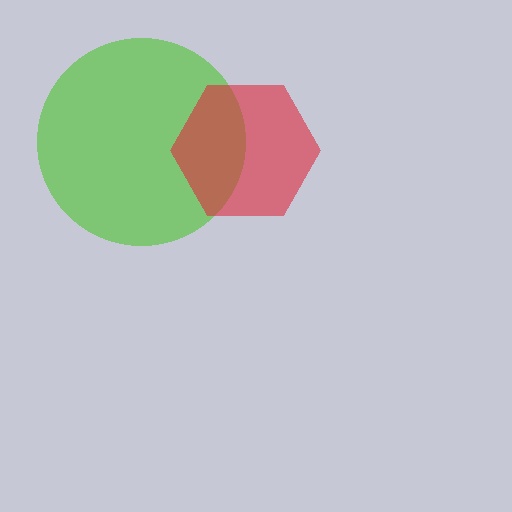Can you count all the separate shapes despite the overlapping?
Yes, there are 2 separate shapes.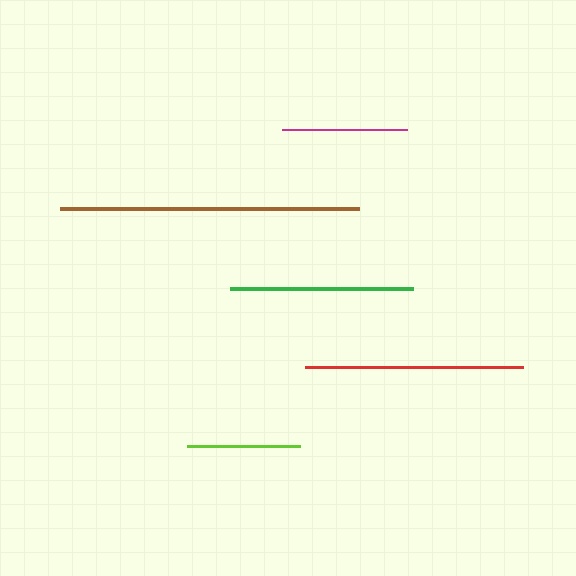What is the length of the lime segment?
The lime segment is approximately 113 pixels long.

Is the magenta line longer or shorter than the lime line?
The magenta line is longer than the lime line.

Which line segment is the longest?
The brown line is the longest at approximately 299 pixels.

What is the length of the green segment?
The green segment is approximately 183 pixels long.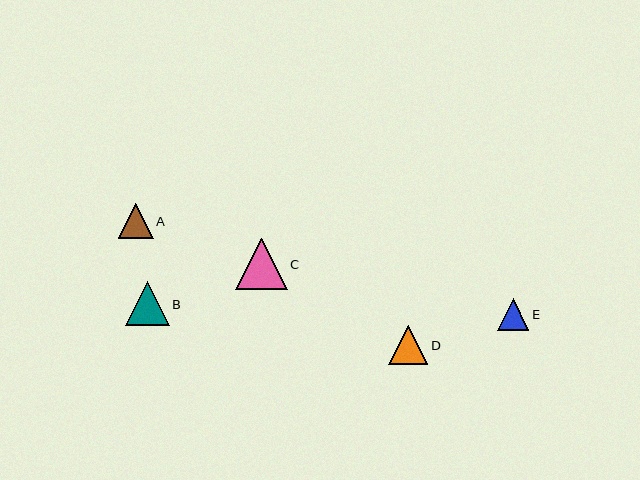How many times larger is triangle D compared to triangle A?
Triangle D is approximately 1.1 times the size of triangle A.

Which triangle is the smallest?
Triangle E is the smallest with a size of approximately 32 pixels.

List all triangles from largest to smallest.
From largest to smallest: C, B, D, A, E.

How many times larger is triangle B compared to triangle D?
Triangle B is approximately 1.1 times the size of triangle D.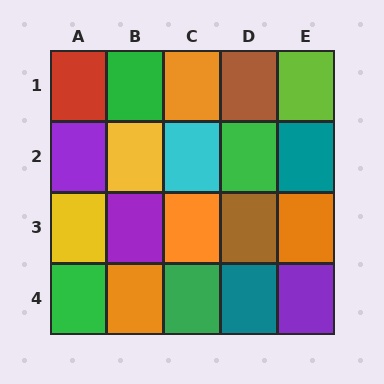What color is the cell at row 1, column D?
Brown.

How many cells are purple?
3 cells are purple.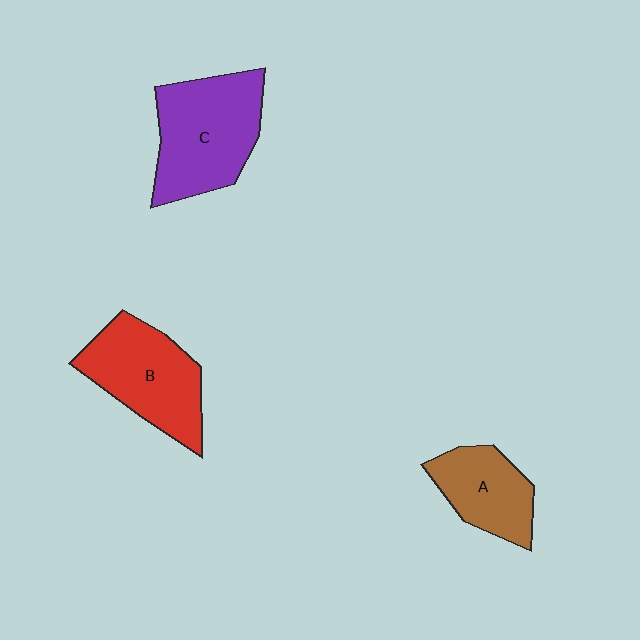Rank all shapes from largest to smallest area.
From largest to smallest: C (purple), B (red), A (brown).